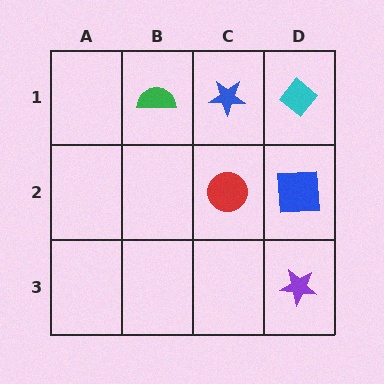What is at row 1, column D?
A cyan diamond.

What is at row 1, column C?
A blue star.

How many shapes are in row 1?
3 shapes.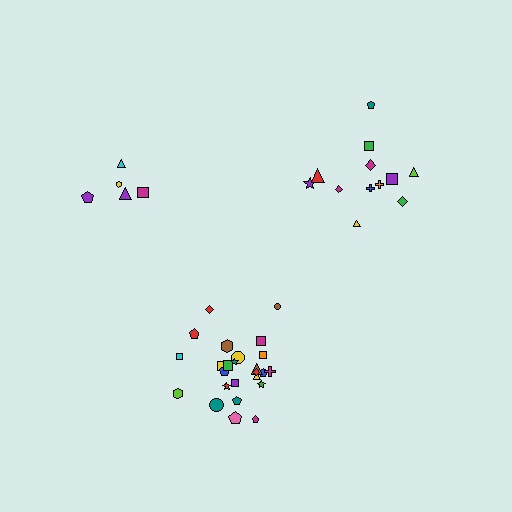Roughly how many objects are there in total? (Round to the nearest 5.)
Roughly 40 objects in total.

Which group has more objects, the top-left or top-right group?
The top-right group.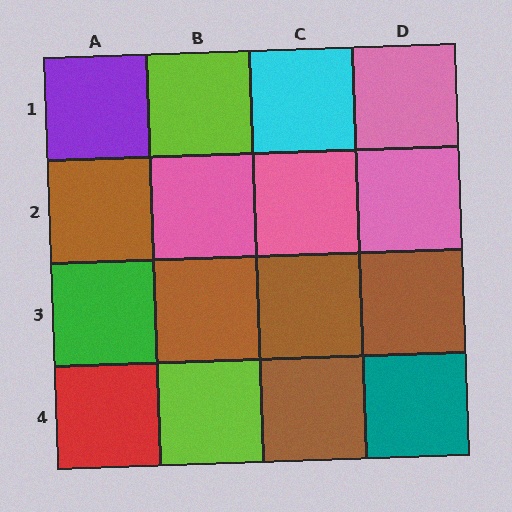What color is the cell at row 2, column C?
Pink.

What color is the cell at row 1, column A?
Purple.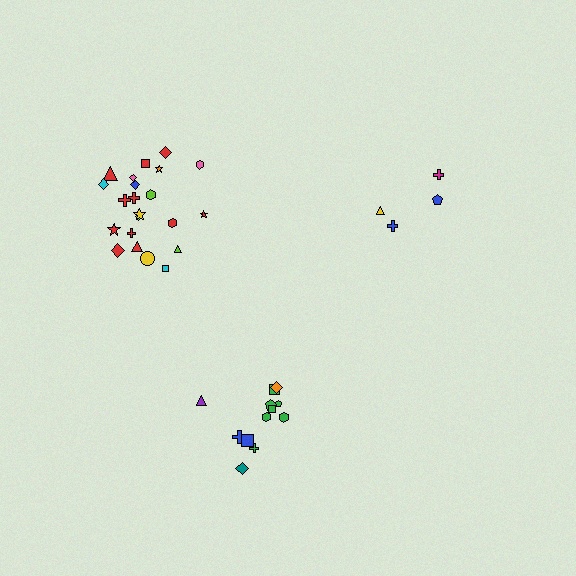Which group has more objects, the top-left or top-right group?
The top-left group.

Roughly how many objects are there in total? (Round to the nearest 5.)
Roughly 40 objects in total.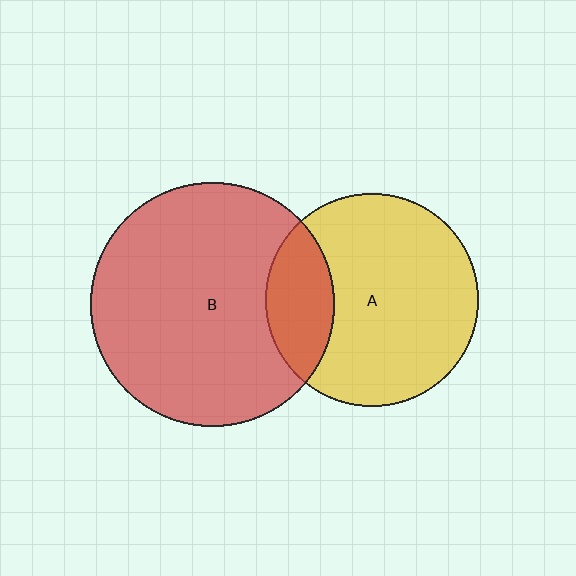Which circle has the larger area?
Circle B (red).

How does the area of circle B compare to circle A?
Approximately 1.3 times.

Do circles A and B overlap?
Yes.